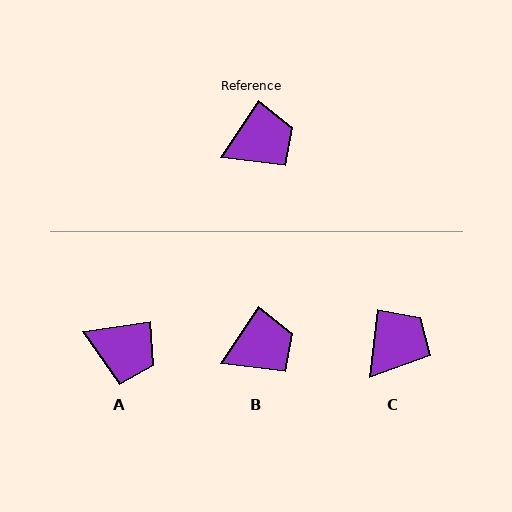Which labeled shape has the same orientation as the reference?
B.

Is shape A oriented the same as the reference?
No, it is off by about 48 degrees.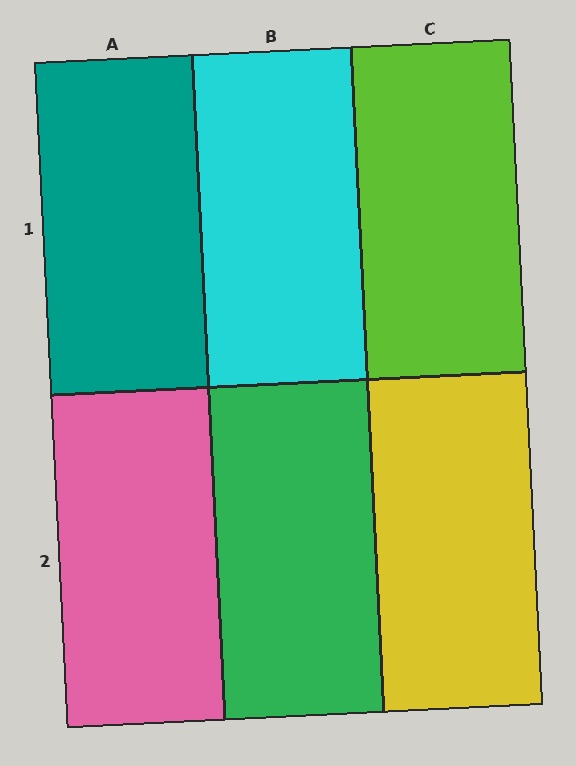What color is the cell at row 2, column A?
Pink.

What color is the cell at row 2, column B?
Green.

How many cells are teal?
1 cell is teal.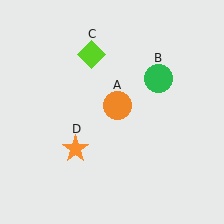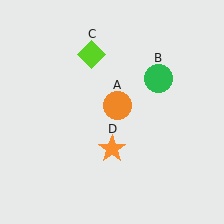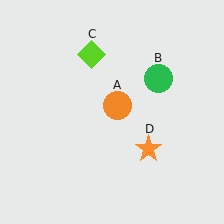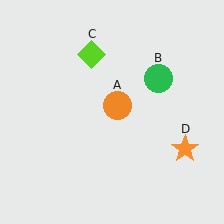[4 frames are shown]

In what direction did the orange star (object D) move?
The orange star (object D) moved right.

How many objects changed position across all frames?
1 object changed position: orange star (object D).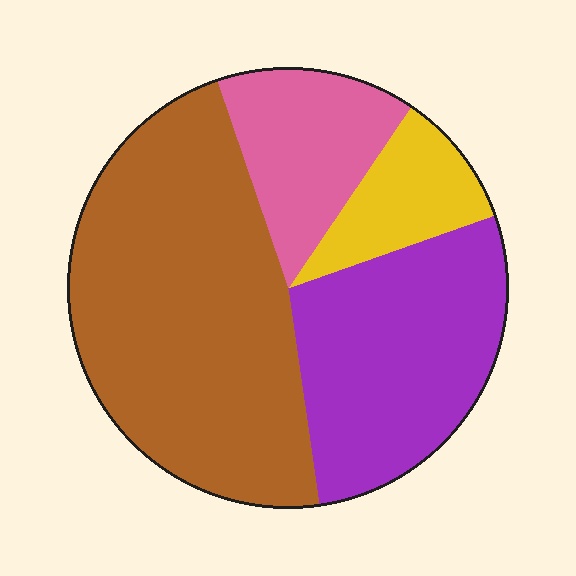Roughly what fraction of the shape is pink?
Pink covers around 15% of the shape.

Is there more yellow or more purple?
Purple.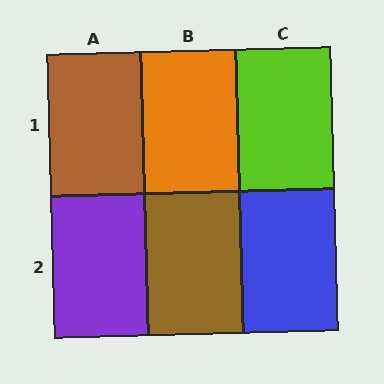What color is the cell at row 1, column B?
Orange.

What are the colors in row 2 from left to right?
Purple, brown, blue.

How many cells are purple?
1 cell is purple.